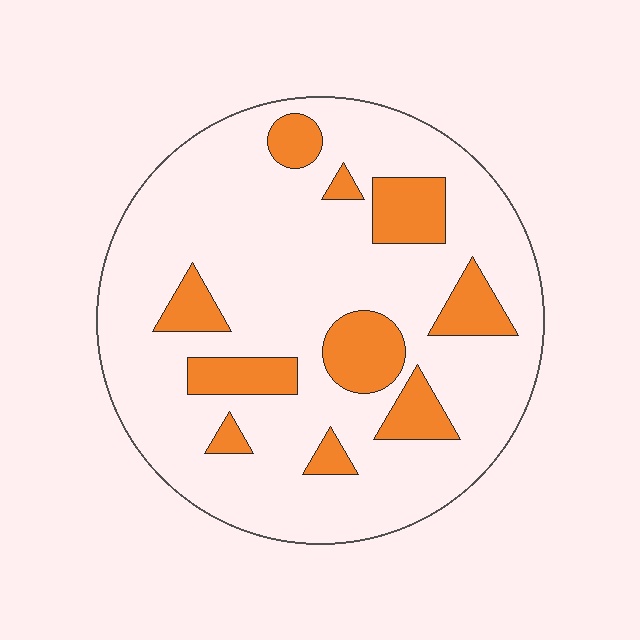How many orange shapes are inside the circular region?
10.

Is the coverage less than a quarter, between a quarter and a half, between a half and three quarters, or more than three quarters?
Less than a quarter.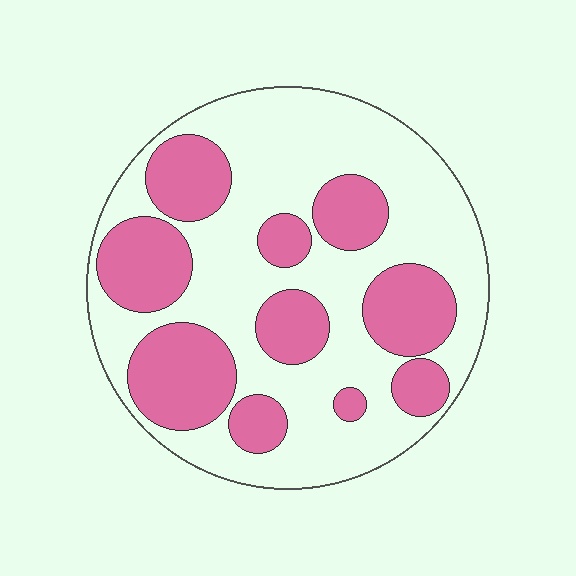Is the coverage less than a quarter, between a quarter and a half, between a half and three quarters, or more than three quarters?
Between a quarter and a half.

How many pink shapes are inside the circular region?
10.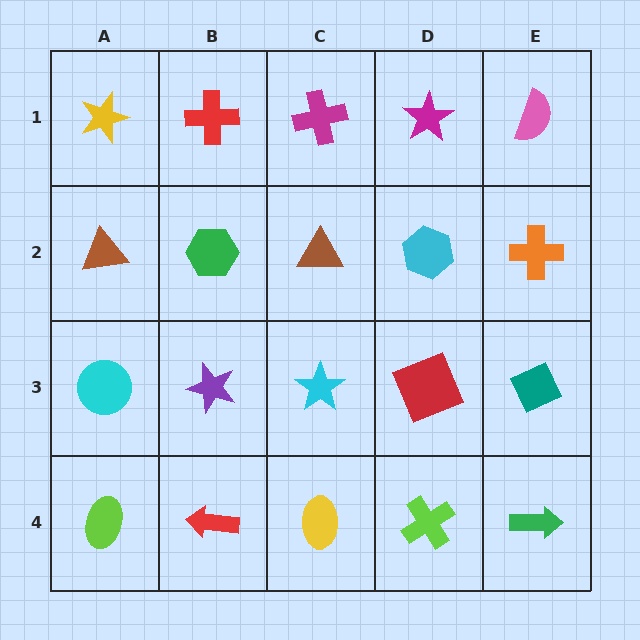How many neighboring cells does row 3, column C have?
4.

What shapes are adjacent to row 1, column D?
A cyan hexagon (row 2, column D), a magenta cross (row 1, column C), a pink semicircle (row 1, column E).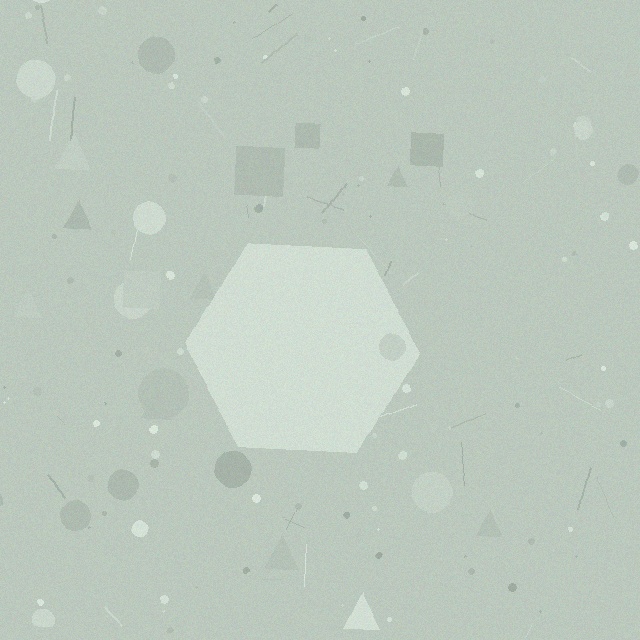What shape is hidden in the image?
A hexagon is hidden in the image.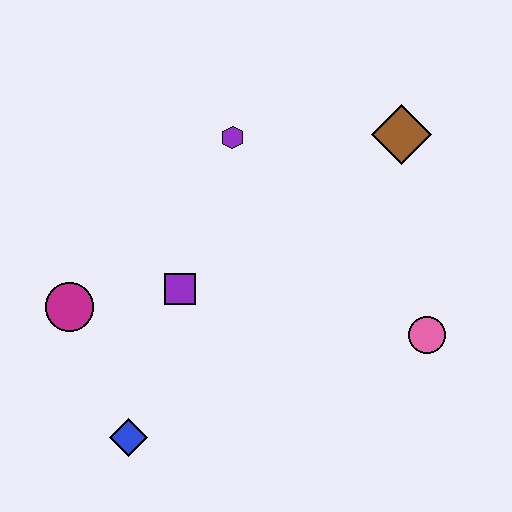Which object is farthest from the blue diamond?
The brown diamond is farthest from the blue diamond.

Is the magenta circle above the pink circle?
Yes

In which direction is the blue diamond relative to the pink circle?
The blue diamond is to the left of the pink circle.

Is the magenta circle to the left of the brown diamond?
Yes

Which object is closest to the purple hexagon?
The purple square is closest to the purple hexagon.